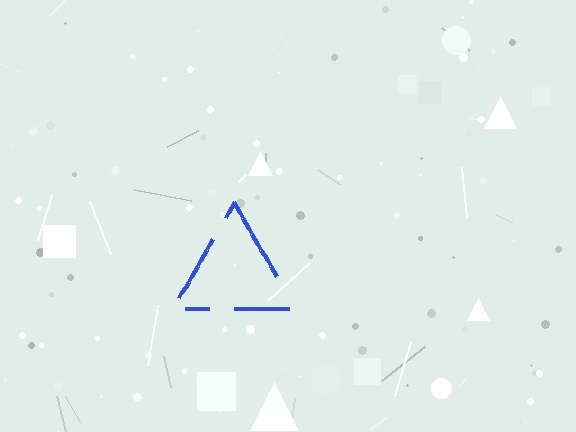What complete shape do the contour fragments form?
The contour fragments form a triangle.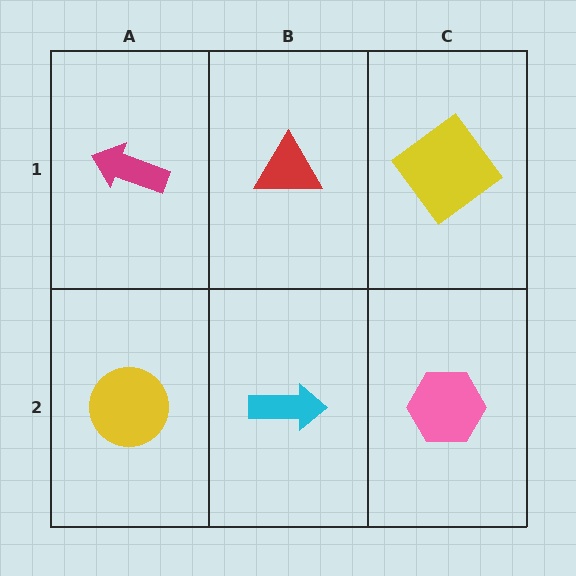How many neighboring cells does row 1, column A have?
2.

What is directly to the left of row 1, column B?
A magenta arrow.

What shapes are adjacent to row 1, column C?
A pink hexagon (row 2, column C), a red triangle (row 1, column B).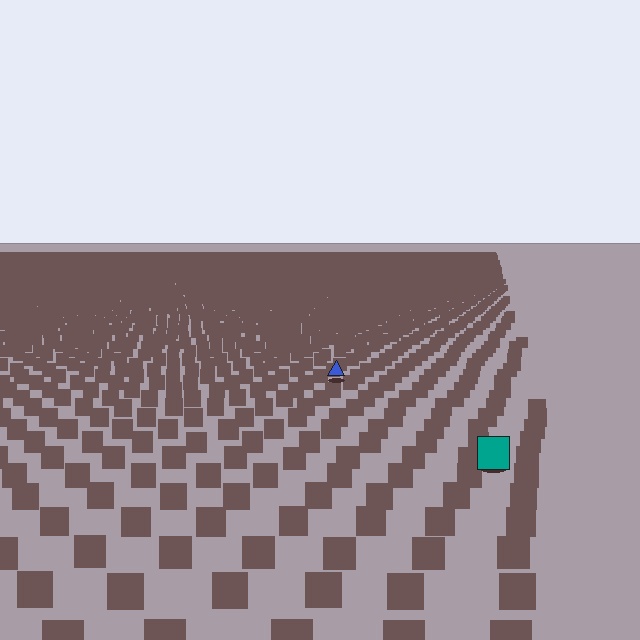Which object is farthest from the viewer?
The blue triangle is farthest from the viewer. It appears smaller and the ground texture around it is denser.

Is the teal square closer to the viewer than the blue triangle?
Yes. The teal square is closer — you can tell from the texture gradient: the ground texture is coarser near it.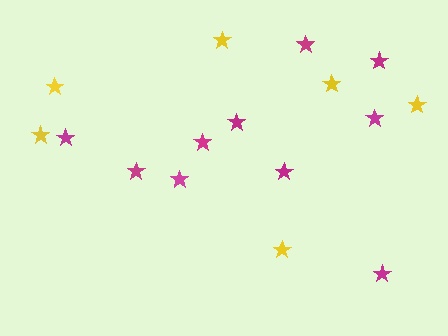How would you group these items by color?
There are 2 groups: one group of yellow stars (6) and one group of magenta stars (10).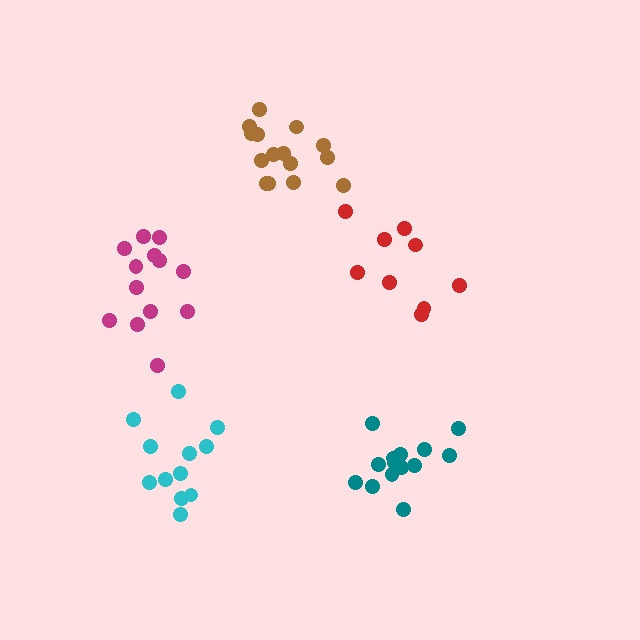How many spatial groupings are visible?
There are 5 spatial groupings.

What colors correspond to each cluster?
The clusters are colored: teal, red, magenta, cyan, brown.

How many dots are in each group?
Group 1: 14 dots, Group 2: 9 dots, Group 3: 13 dots, Group 4: 12 dots, Group 5: 15 dots (63 total).